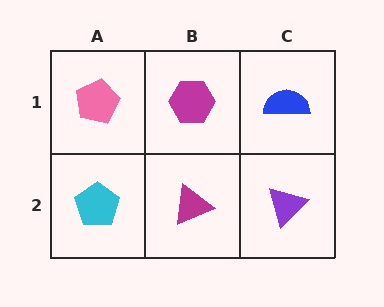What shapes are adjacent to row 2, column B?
A magenta hexagon (row 1, column B), a cyan pentagon (row 2, column A), a purple triangle (row 2, column C).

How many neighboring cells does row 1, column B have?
3.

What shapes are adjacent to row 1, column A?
A cyan pentagon (row 2, column A), a magenta hexagon (row 1, column B).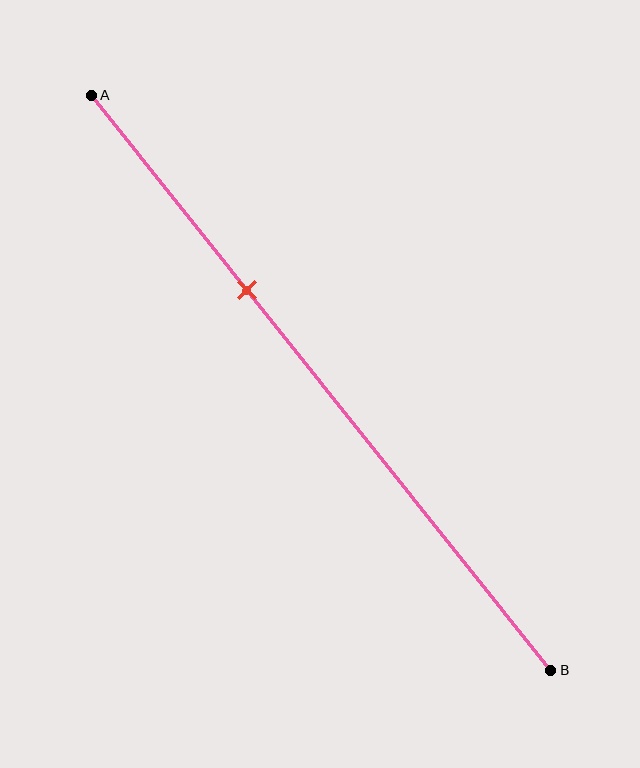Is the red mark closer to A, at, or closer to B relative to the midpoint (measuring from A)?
The red mark is closer to point A than the midpoint of segment AB.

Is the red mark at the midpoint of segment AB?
No, the mark is at about 35% from A, not at the 50% midpoint.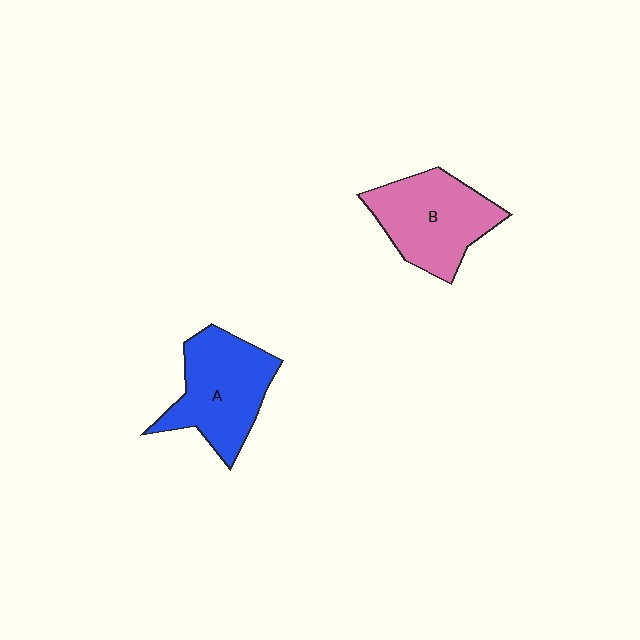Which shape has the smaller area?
Shape B (pink).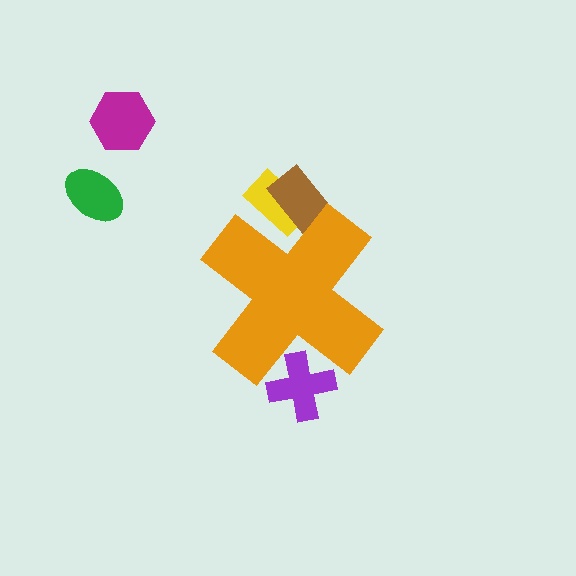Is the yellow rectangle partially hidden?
Yes, the yellow rectangle is partially hidden behind the orange cross.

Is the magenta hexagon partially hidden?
No, the magenta hexagon is fully visible.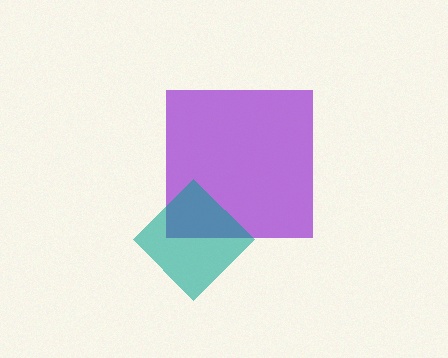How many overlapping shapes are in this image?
There are 2 overlapping shapes in the image.